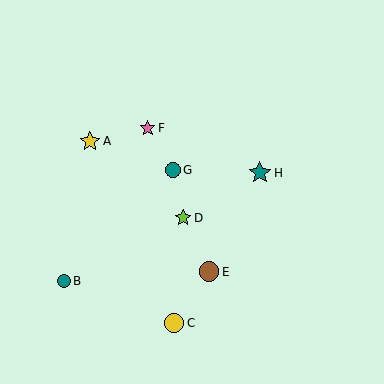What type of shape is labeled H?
Shape H is a teal star.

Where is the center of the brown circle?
The center of the brown circle is at (209, 272).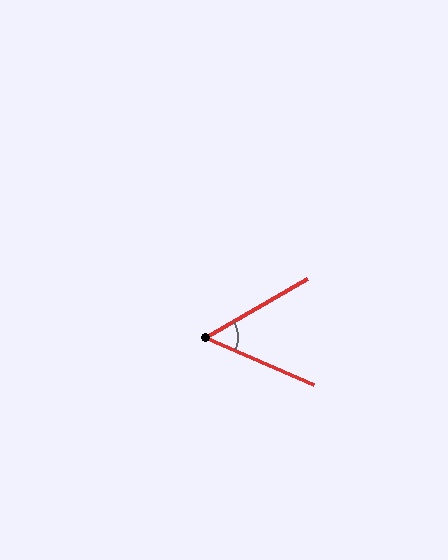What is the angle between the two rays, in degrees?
Approximately 54 degrees.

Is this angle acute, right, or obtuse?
It is acute.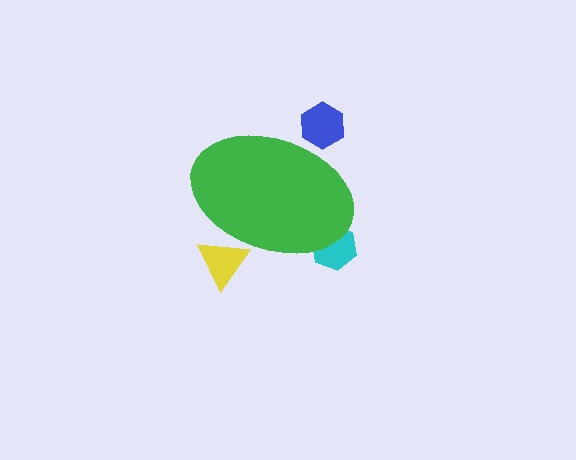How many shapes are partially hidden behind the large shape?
3 shapes are partially hidden.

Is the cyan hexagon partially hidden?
Yes, the cyan hexagon is partially hidden behind the green ellipse.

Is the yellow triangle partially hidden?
Yes, the yellow triangle is partially hidden behind the green ellipse.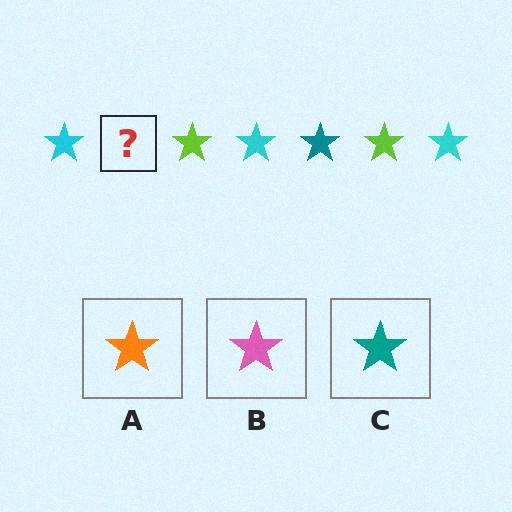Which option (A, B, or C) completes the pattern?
C.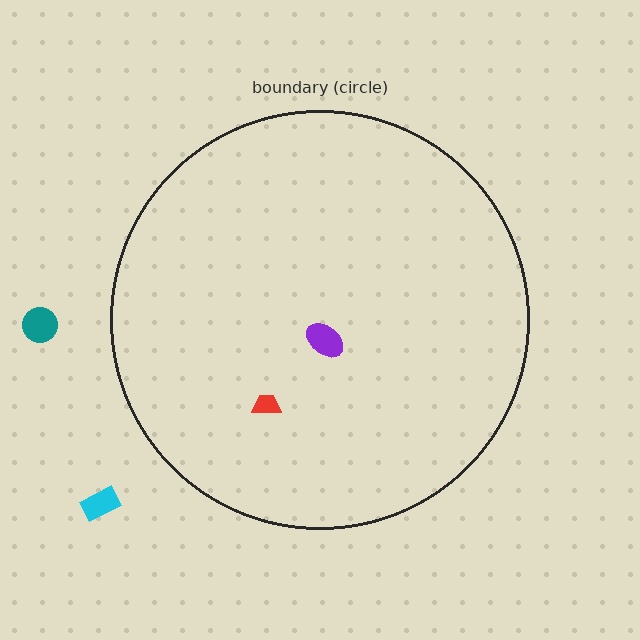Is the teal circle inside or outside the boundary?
Outside.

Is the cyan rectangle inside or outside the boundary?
Outside.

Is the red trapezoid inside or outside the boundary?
Inside.